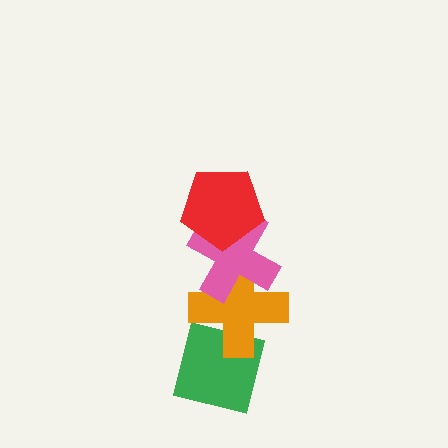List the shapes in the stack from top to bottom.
From top to bottom: the red pentagon, the pink cross, the orange cross, the green square.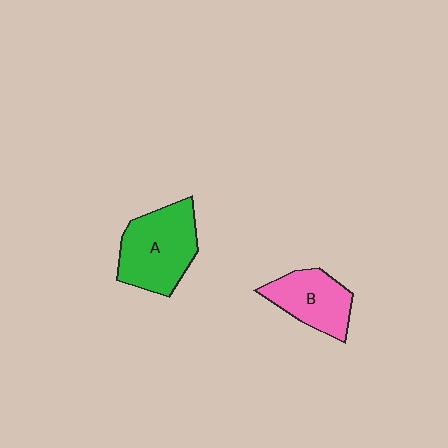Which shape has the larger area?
Shape A (green).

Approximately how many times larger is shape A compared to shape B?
Approximately 1.4 times.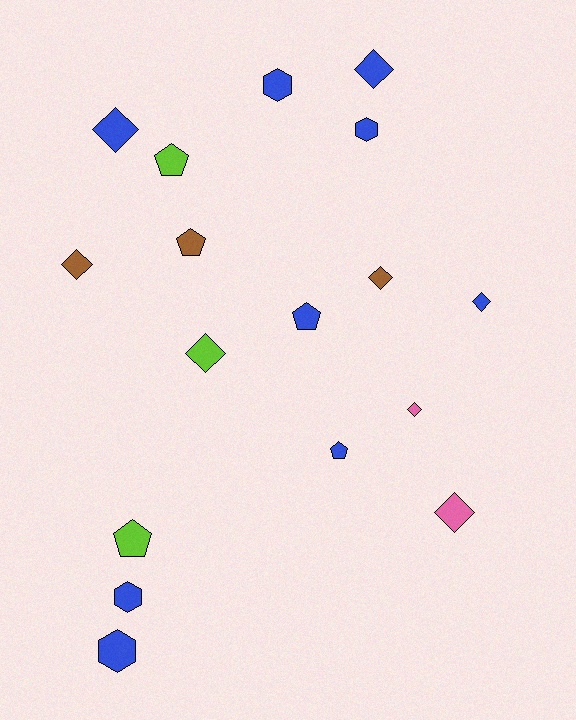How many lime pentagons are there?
There are 2 lime pentagons.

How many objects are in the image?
There are 17 objects.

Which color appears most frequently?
Blue, with 9 objects.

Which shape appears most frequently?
Diamond, with 8 objects.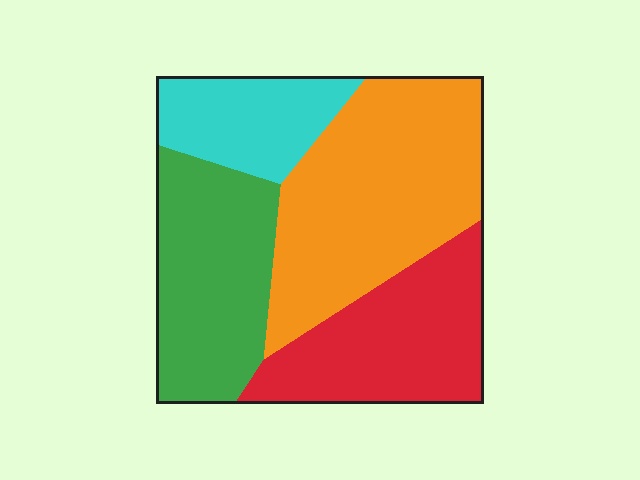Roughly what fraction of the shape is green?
Green takes up about one quarter (1/4) of the shape.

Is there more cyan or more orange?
Orange.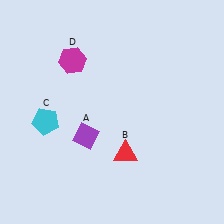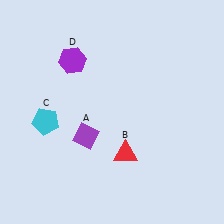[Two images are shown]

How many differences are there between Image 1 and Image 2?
There is 1 difference between the two images.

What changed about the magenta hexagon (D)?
In Image 1, D is magenta. In Image 2, it changed to purple.